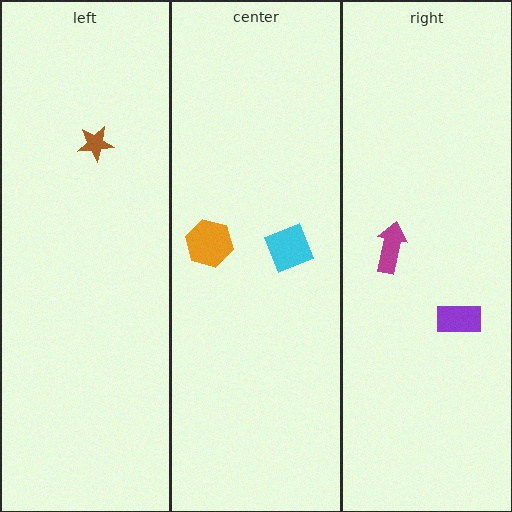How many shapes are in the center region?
2.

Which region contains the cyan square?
The center region.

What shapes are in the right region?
The magenta arrow, the purple rectangle.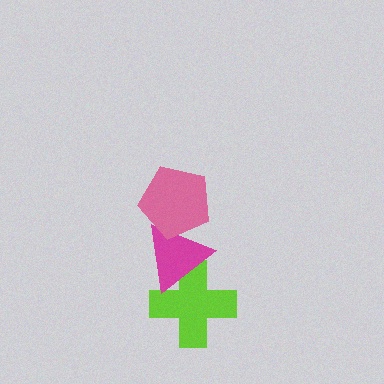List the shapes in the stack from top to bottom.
From top to bottom: the pink pentagon, the magenta triangle, the lime cross.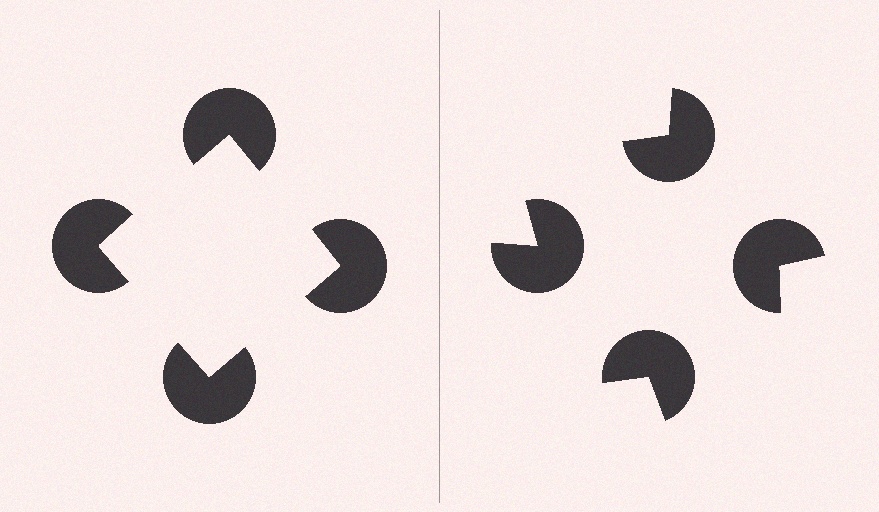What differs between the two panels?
The pac-man discs are positioned identically on both sides; only the wedge orientations differ. On the left they align to a square; on the right they are misaligned.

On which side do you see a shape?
An illusory square appears on the left side. On the right side the wedge cuts are rotated, so no coherent shape forms.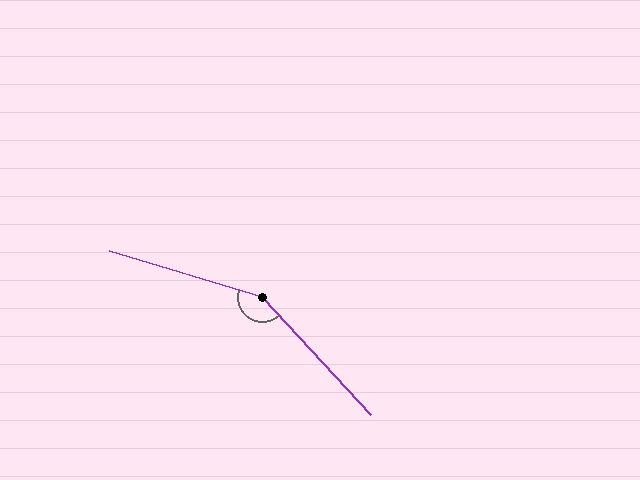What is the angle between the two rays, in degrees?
Approximately 149 degrees.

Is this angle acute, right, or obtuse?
It is obtuse.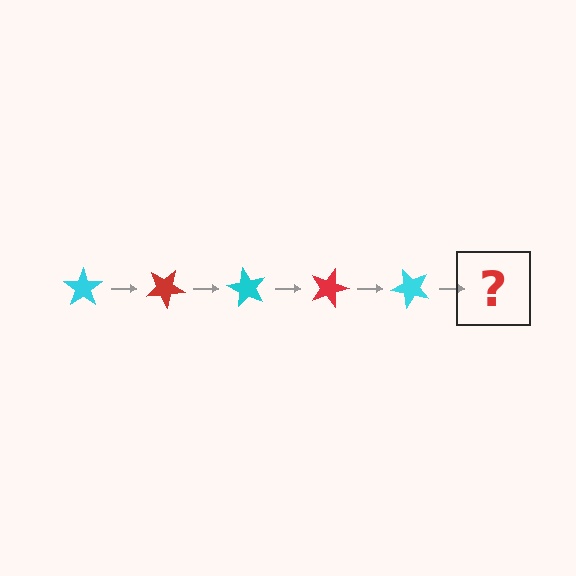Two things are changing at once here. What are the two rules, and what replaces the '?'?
The two rules are that it rotates 30 degrees each step and the color cycles through cyan and red. The '?' should be a red star, rotated 150 degrees from the start.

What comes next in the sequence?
The next element should be a red star, rotated 150 degrees from the start.